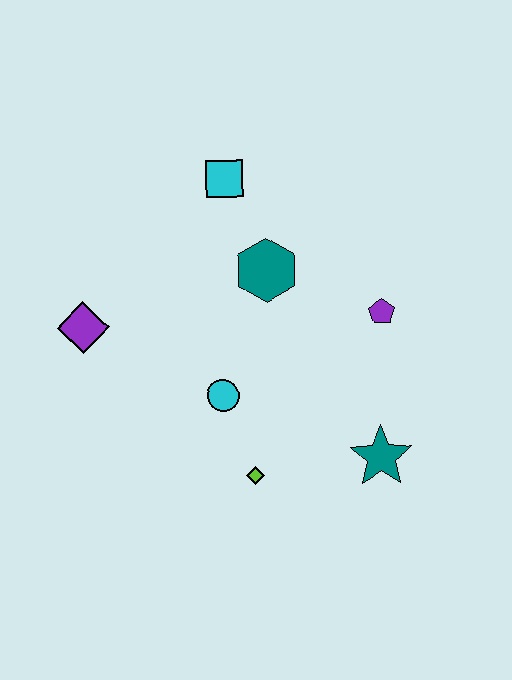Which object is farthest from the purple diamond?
The teal star is farthest from the purple diamond.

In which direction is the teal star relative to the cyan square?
The teal star is below the cyan square.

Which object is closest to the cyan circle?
The lime diamond is closest to the cyan circle.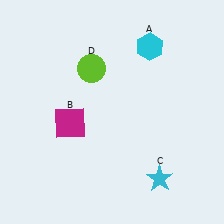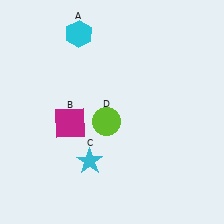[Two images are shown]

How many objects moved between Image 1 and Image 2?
3 objects moved between the two images.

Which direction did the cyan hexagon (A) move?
The cyan hexagon (A) moved left.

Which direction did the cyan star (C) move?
The cyan star (C) moved left.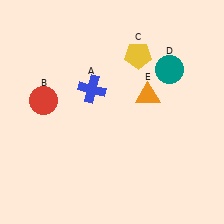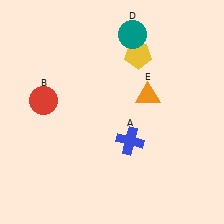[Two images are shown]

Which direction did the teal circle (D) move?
The teal circle (D) moved left.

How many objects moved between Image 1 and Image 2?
2 objects moved between the two images.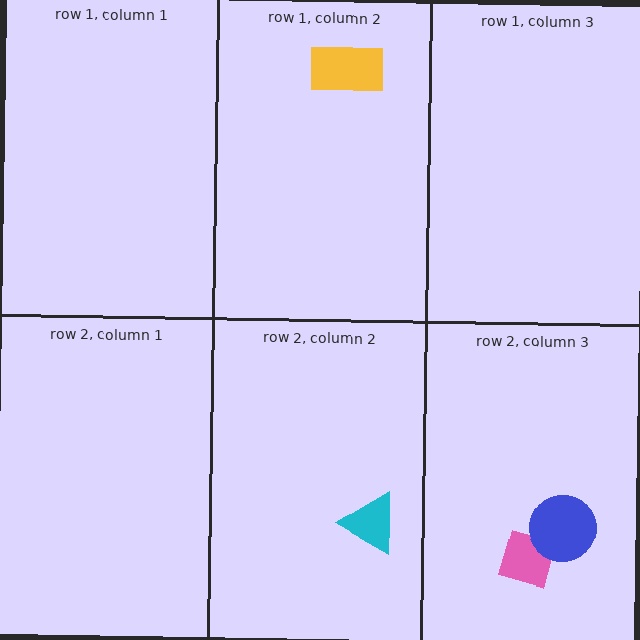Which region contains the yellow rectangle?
The row 1, column 2 region.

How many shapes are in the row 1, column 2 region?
1.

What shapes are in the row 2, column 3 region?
The pink diamond, the blue circle.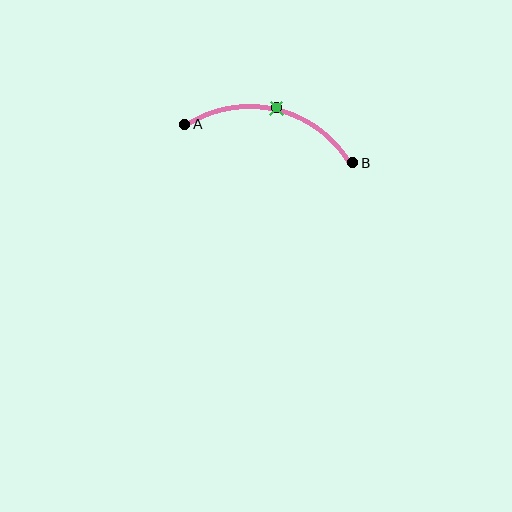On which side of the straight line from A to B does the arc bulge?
The arc bulges above the straight line connecting A and B.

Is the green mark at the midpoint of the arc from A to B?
Yes. The green mark lies on the arc at equal arc-length from both A and B — it is the arc midpoint.